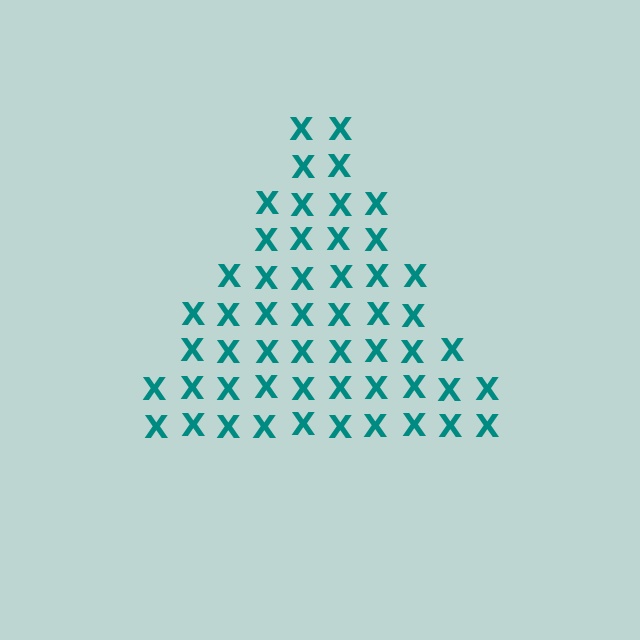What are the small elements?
The small elements are letter X's.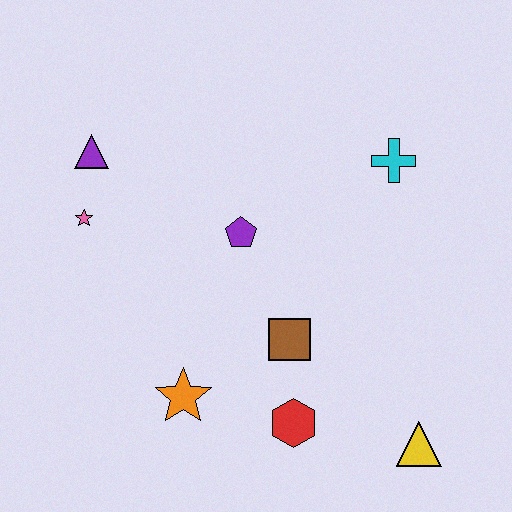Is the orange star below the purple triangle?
Yes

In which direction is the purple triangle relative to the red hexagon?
The purple triangle is above the red hexagon.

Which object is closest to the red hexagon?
The brown square is closest to the red hexagon.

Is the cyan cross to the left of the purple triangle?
No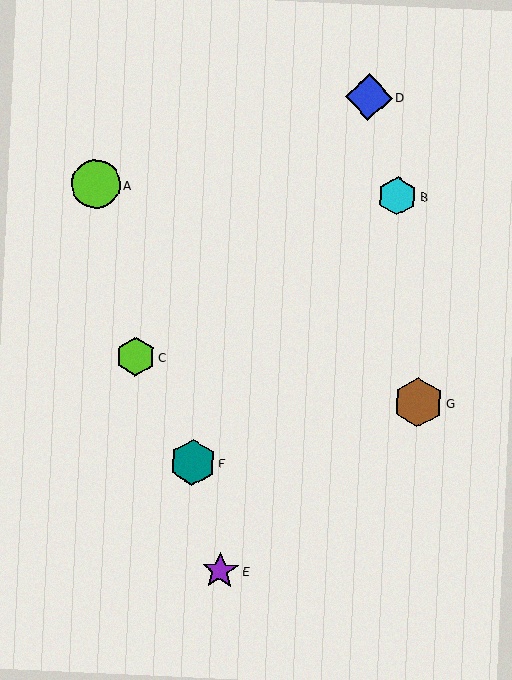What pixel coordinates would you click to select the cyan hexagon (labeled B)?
Click at (397, 196) to select the cyan hexagon B.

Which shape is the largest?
The brown hexagon (labeled G) is the largest.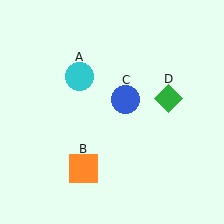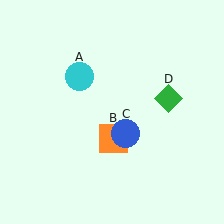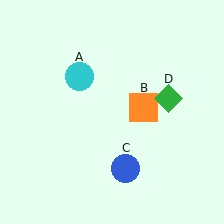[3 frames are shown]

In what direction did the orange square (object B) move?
The orange square (object B) moved up and to the right.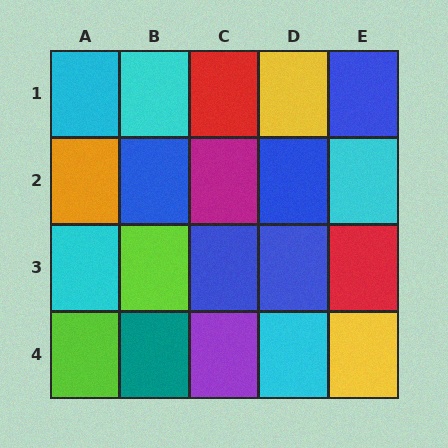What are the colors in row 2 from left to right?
Orange, blue, magenta, blue, cyan.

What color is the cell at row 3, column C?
Blue.